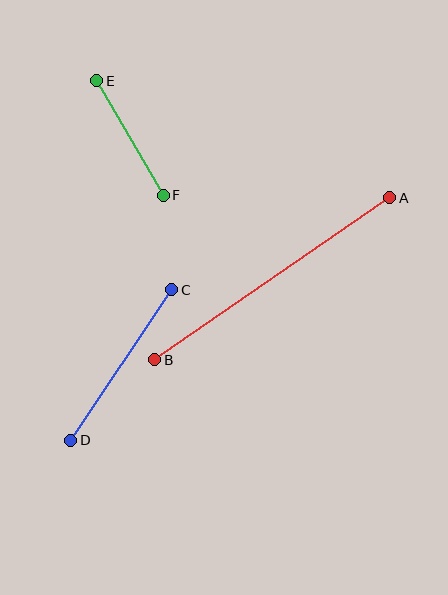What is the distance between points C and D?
The distance is approximately 181 pixels.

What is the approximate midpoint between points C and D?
The midpoint is at approximately (121, 365) pixels.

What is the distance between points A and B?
The distance is approximately 286 pixels.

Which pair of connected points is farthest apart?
Points A and B are farthest apart.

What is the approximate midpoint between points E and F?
The midpoint is at approximately (130, 138) pixels.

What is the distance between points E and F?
The distance is approximately 132 pixels.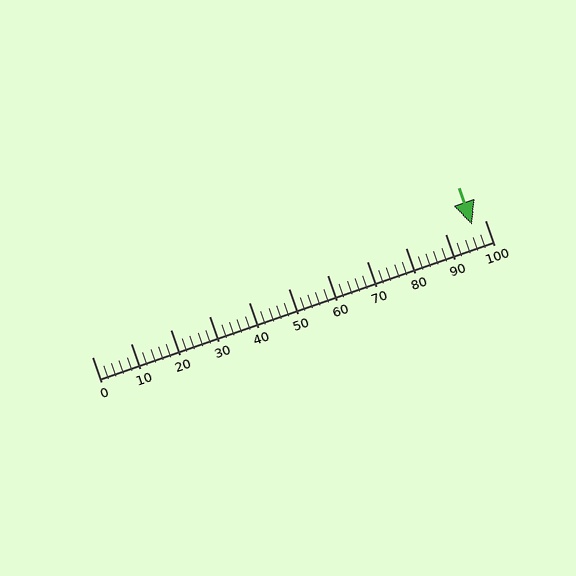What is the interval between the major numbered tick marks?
The major tick marks are spaced 10 units apart.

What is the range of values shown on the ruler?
The ruler shows values from 0 to 100.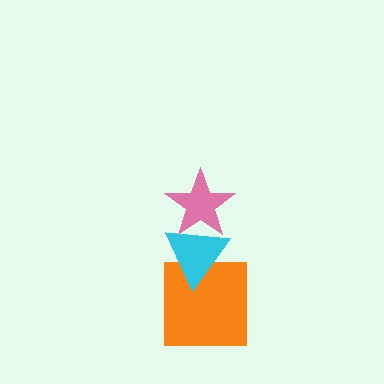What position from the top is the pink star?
The pink star is 1st from the top.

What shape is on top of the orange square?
The cyan triangle is on top of the orange square.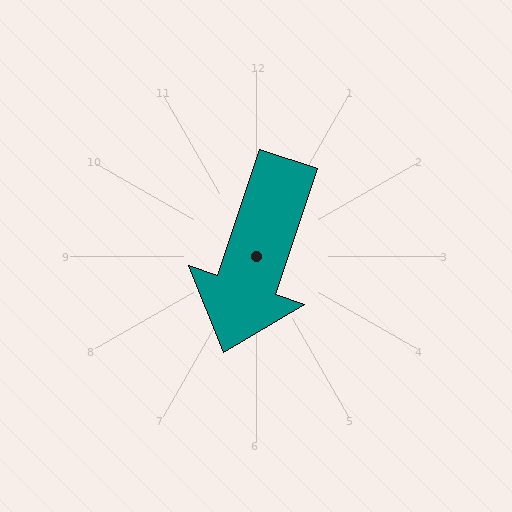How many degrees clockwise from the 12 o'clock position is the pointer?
Approximately 198 degrees.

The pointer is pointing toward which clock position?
Roughly 7 o'clock.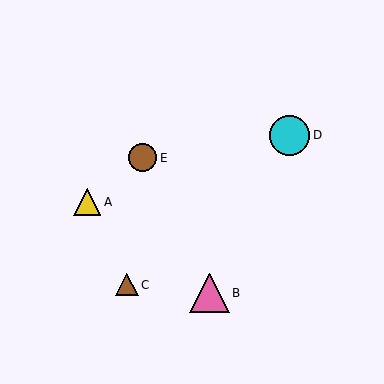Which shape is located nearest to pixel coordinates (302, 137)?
The cyan circle (labeled D) at (290, 135) is nearest to that location.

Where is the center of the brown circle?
The center of the brown circle is at (142, 158).